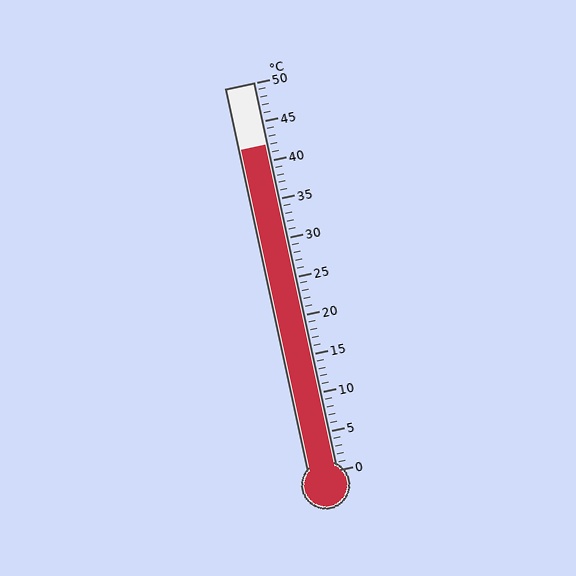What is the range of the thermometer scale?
The thermometer scale ranges from 0°C to 50°C.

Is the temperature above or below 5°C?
The temperature is above 5°C.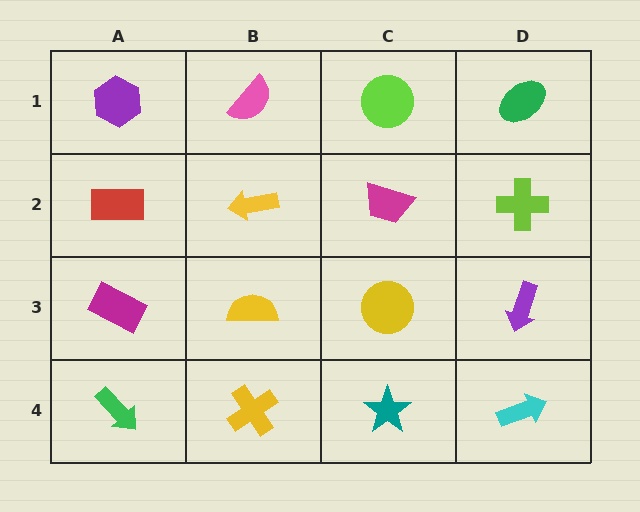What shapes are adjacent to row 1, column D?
A lime cross (row 2, column D), a lime circle (row 1, column C).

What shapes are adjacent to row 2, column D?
A green ellipse (row 1, column D), a purple arrow (row 3, column D), a magenta trapezoid (row 2, column C).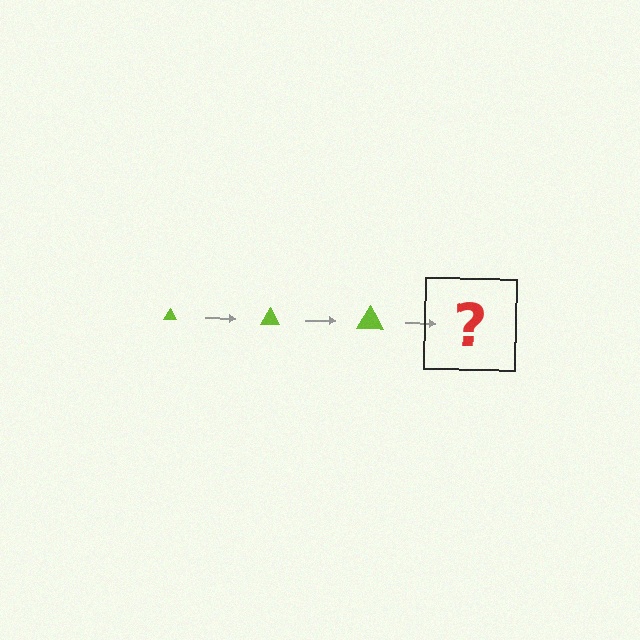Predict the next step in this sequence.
The next step is a lime triangle, larger than the previous one.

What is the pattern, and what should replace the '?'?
The pattern is that the triangle gets progressively larger each step. The '?' should be a lime triangle, larger than the previous one.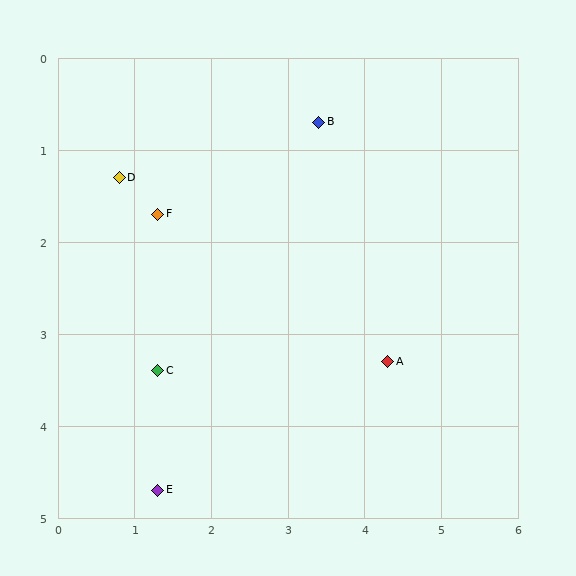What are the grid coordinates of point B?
Point B is at approximately (3.4, 0.7).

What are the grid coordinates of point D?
Point D is at approximately (0.8, 1.3).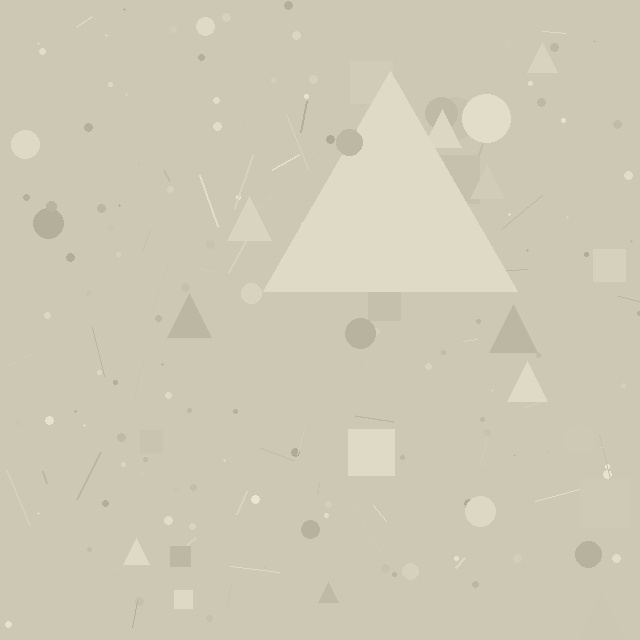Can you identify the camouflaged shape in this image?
The camouflaged shape is a triangle.